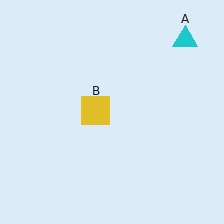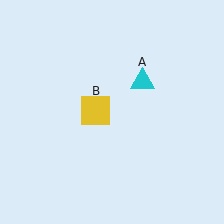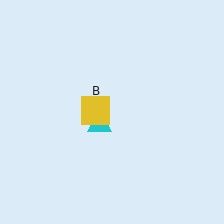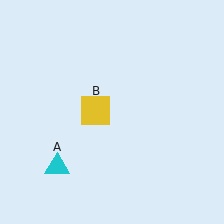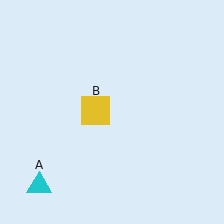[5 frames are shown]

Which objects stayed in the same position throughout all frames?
Yellow square (object B) remained stationary.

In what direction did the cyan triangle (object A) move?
The cyan triangle (object A) moved down and to the left.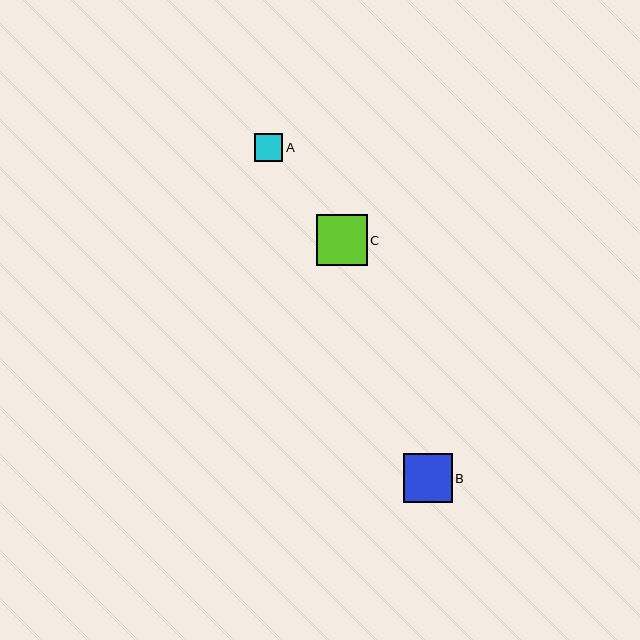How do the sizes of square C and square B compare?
Square C and square B are approximately the same size.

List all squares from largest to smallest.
From largest to smallest: C, B, A.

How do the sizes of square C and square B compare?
Square C and square B are approximately the same size.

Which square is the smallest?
Square A is the smallest with a size of approximately 28 pixels.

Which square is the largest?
Square C is the largest with a size of approximately 51 pixels.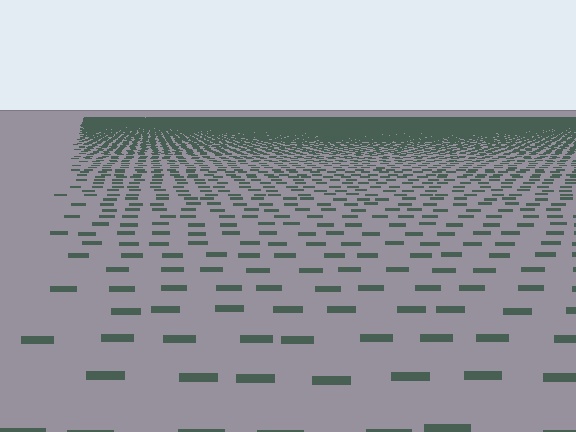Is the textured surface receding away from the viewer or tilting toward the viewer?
The surface is receding away from the viewer. Texture elements get smaller and denser toward the top.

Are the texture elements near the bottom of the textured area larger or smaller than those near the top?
Larger. Near the bottom, elements are closer to the viewer and appear at a bigger on-screen size.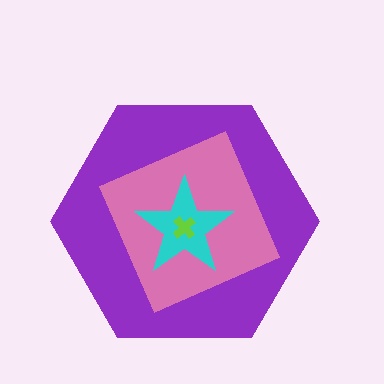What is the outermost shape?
The purple hexagon.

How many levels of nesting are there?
4.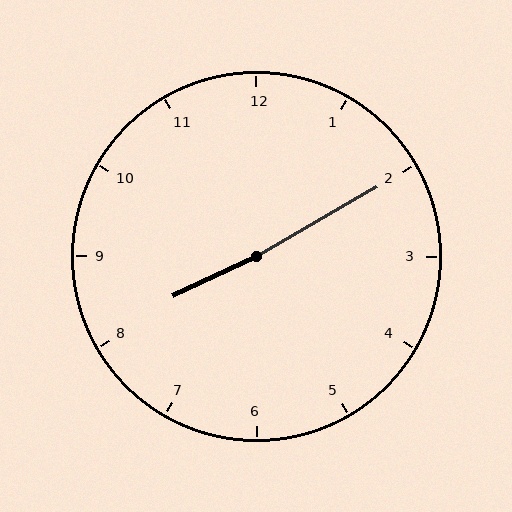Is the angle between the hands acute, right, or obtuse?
It is obtuse.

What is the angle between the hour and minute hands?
Approximately 175 degrees.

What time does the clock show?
8:10.